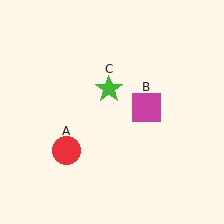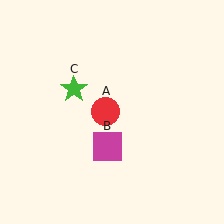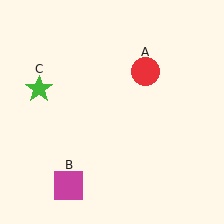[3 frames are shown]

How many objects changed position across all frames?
3 objects changed position: red circle (object A), magenta square (object B), green star (object C).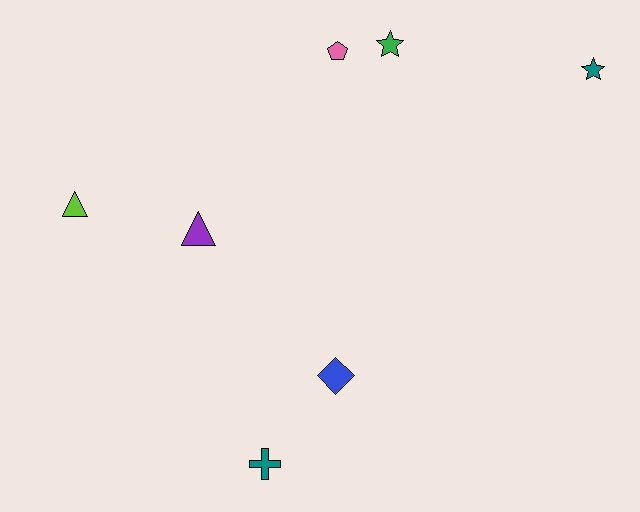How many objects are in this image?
There are 7 objects.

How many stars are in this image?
There are 2 stars.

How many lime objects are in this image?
There is 1 lime object.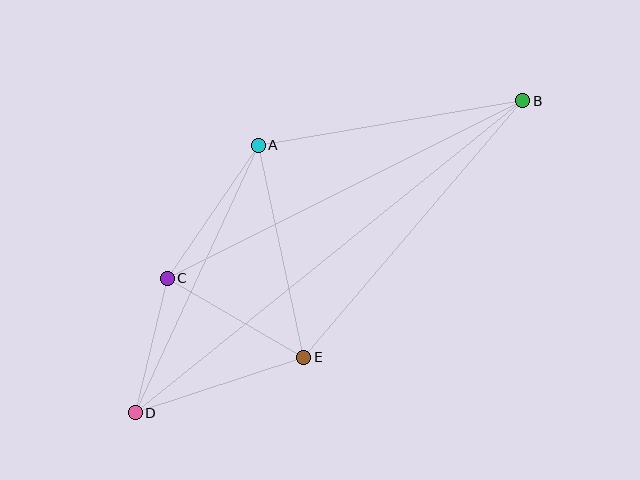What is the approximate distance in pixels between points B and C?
The distance between B and C is approximately 398 pixels.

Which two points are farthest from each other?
Points B and D are farthest from each other.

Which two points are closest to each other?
Points C and D are closest to each other.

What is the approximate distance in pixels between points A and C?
The distance between A and C is approximately 161 pixels.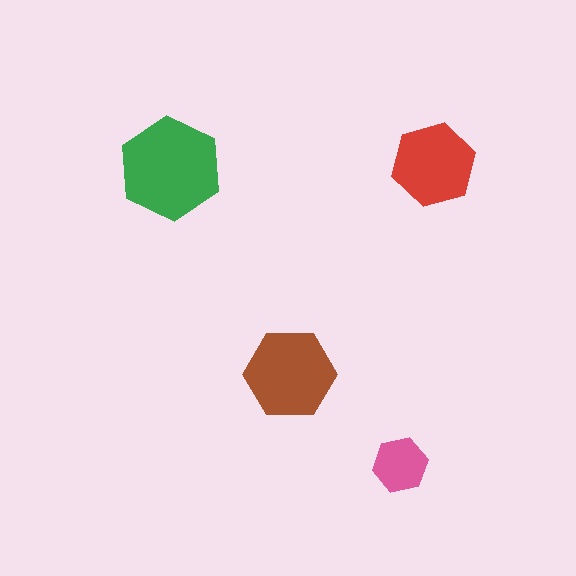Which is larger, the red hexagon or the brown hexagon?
The brown one.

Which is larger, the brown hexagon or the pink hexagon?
The brown one.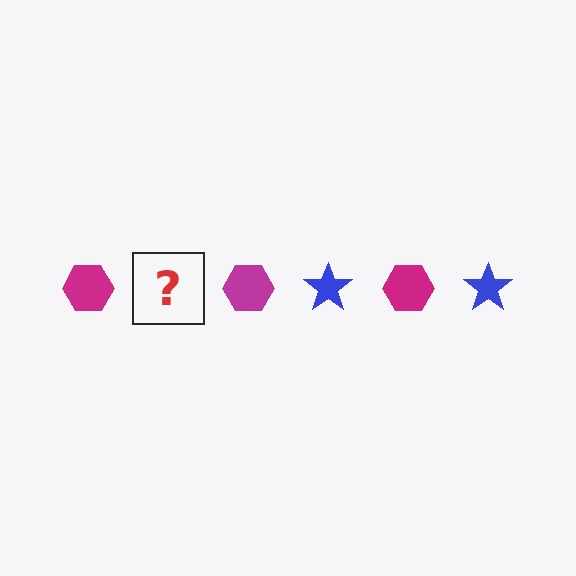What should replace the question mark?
The question mark should be replaced with a blue star.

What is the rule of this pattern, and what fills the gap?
The rule is that the pattern alternates between magenta hexagon and blue star. The gap should be filled with a blue star.